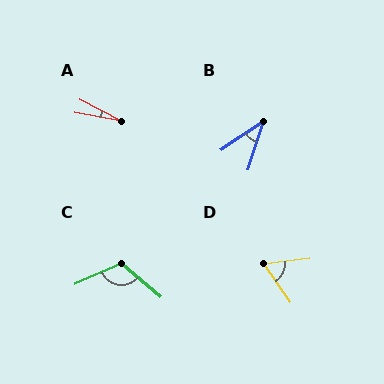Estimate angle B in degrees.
Approximately 39 degrees.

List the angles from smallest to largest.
A (18°), B (39°), D (62°), C (116°).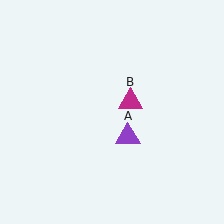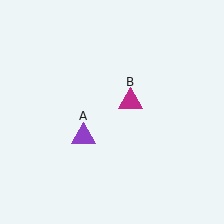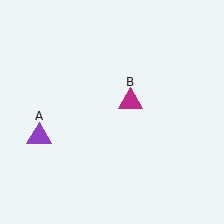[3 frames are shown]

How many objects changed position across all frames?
1 object changed position: purple triangle (object A).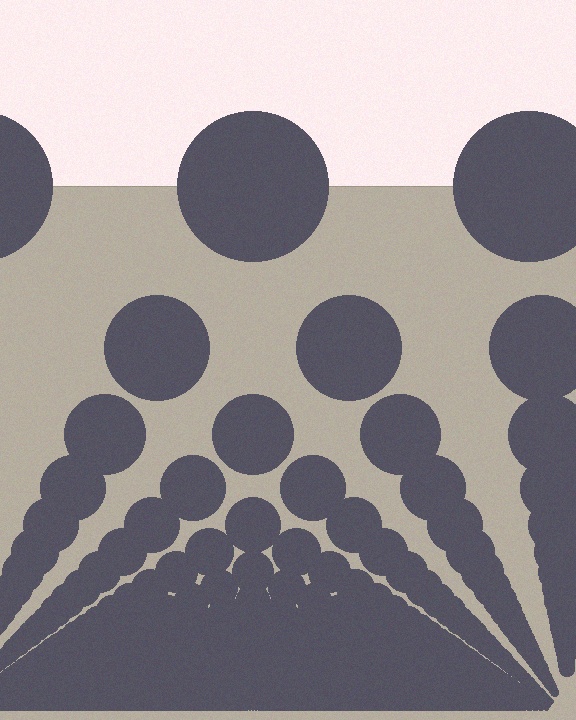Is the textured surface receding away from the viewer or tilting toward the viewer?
The surface appears to tilt toward the viewer. Texture elements get larger and sparser toward the top.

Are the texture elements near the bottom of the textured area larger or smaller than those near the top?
Smaller. The gradient is inverted — elements near the bottom are smaller and denser.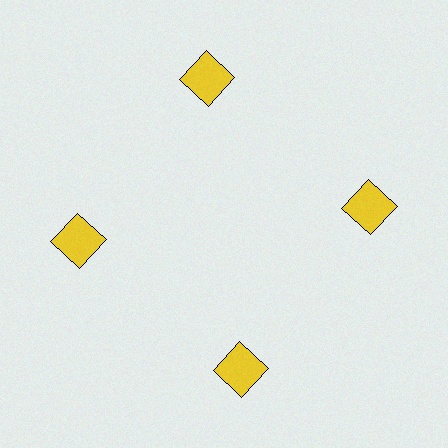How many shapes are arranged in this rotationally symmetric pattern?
There are 4 shapes, arranged in 4 groups of 1.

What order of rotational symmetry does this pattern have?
This pattern has 4-fold rotational symmetry.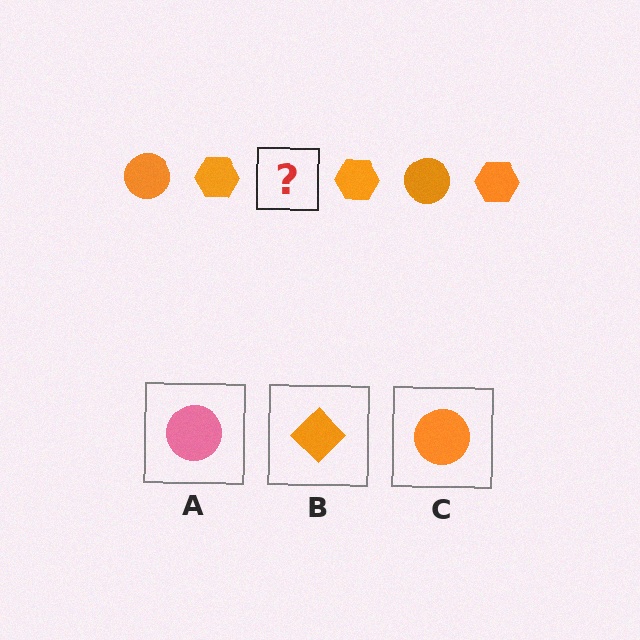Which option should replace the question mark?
Option C.